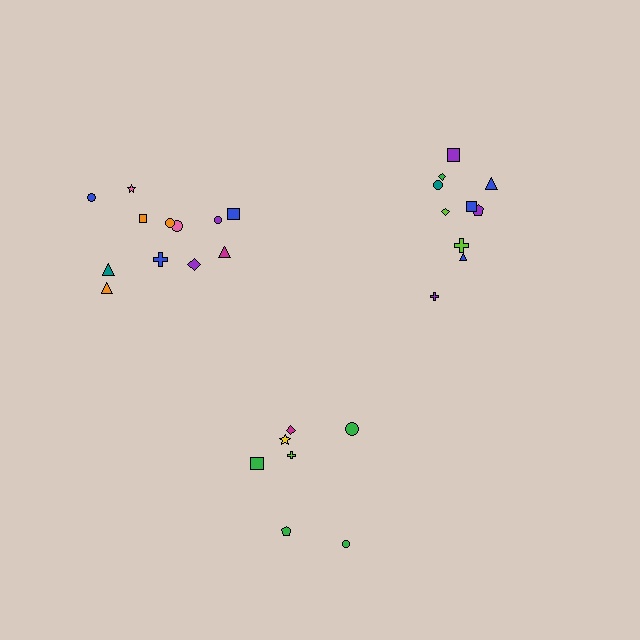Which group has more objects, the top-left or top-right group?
The top-left group.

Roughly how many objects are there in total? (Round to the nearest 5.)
Roughly 30 objects in total.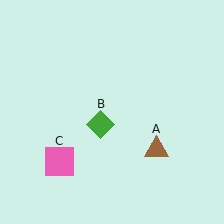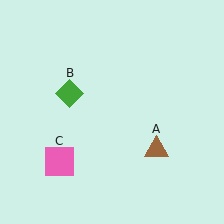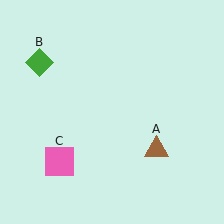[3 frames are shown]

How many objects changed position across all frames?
1 object changed position: green diamond (object B).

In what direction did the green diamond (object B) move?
The green diamond (object B) moved up and to the left.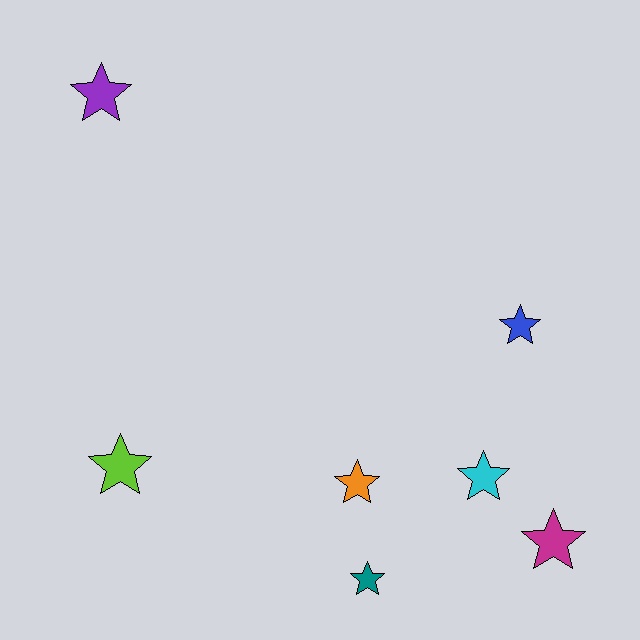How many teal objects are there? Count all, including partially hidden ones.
There is 1 teal object.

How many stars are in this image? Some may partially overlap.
There are 7 stars.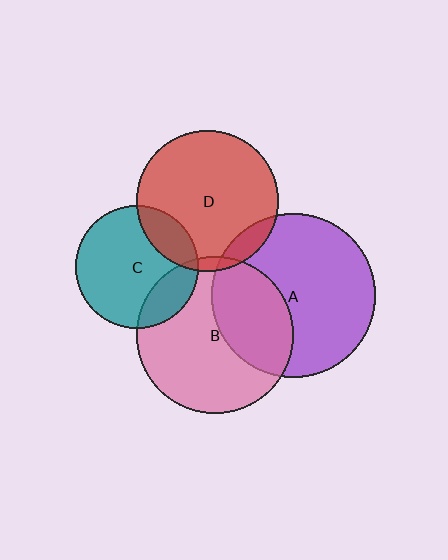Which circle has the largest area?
Circle A (purple).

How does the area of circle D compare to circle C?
Approximately 1.3 times.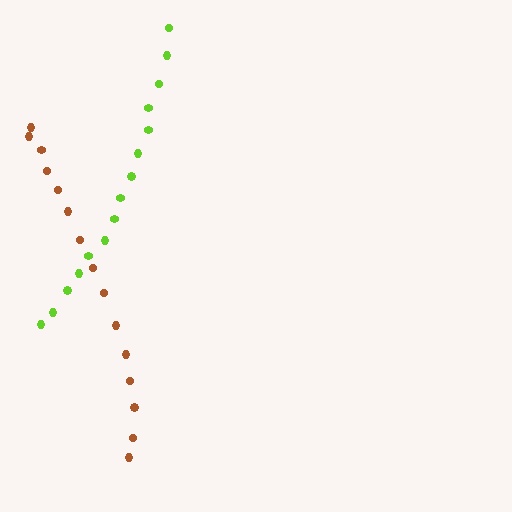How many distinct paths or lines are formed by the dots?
There are 2 distinct paths.